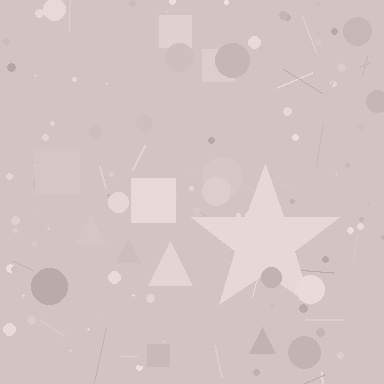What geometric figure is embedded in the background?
A star is embedded in the background.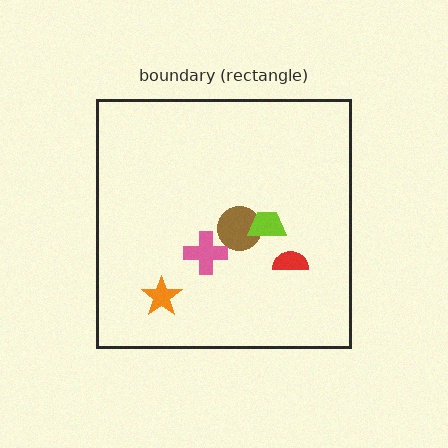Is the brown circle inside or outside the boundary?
Inside.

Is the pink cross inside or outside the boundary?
Inside.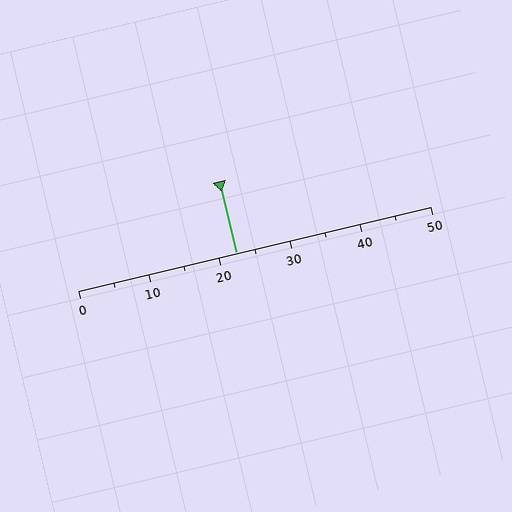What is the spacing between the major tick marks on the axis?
The major ticks are spaced 10 apart.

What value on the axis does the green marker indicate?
The marker indicates approximately 22.5.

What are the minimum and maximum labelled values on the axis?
The axis runs from 0 to 50.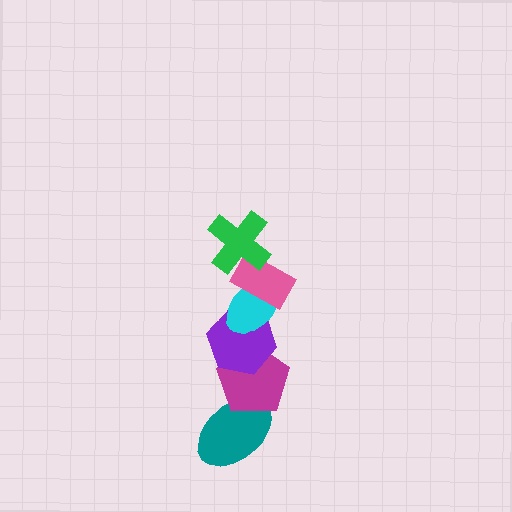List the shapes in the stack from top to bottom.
From top to bottom: the green cross, the pink rectangle, the cyan ellipse, the purple hexagon, the magenta pentagon, the teal ellipse.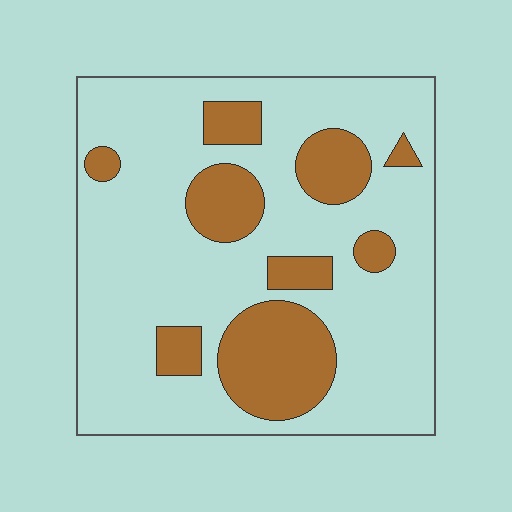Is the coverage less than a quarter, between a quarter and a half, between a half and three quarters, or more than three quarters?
Less than a quarter.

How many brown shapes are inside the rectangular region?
9.